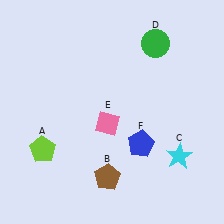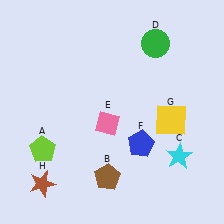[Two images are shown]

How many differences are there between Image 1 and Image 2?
There are 2 differences between the two images.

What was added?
A yellow square (G), a brown star (H) were added in Image 2.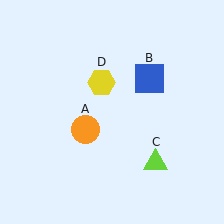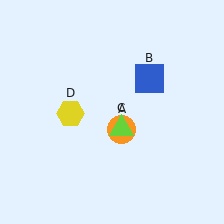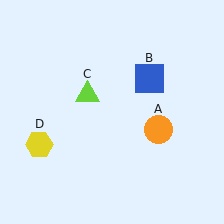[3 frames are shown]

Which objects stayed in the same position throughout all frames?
Blue square (object B) remained stationary.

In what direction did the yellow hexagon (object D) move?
The yellow hexagon (object D) moved down and to the left.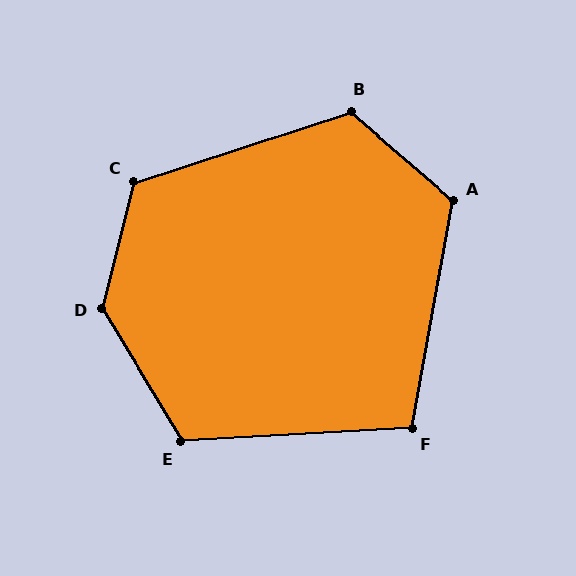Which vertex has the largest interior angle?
D, at approximately 135 degrees.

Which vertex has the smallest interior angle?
F, at approximately 103 degrees.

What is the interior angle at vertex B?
Approximately 121 degrees (obtuse).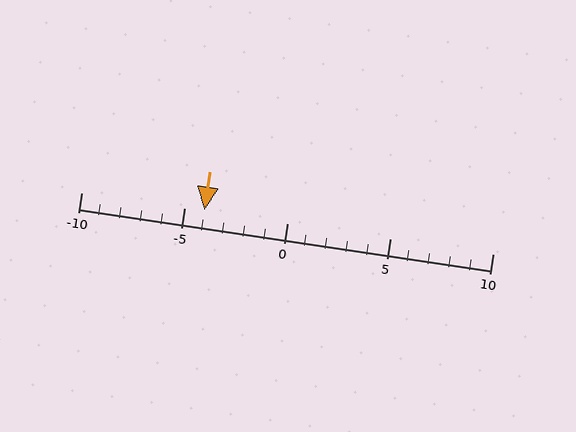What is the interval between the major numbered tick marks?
The major tick marks are spaced 5 units apart.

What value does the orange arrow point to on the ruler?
The orange arrow points to approximately -4.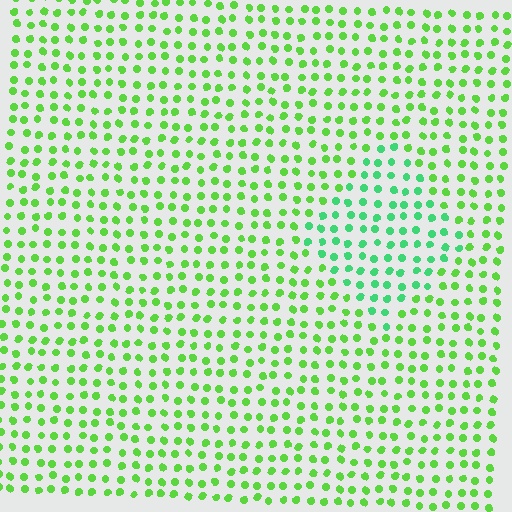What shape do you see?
I see a diamond.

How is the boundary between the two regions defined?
The boundary is defined purely by a slight shift in hue (about 33 degrees). Spacing, size, and orientation are identical on both sides.